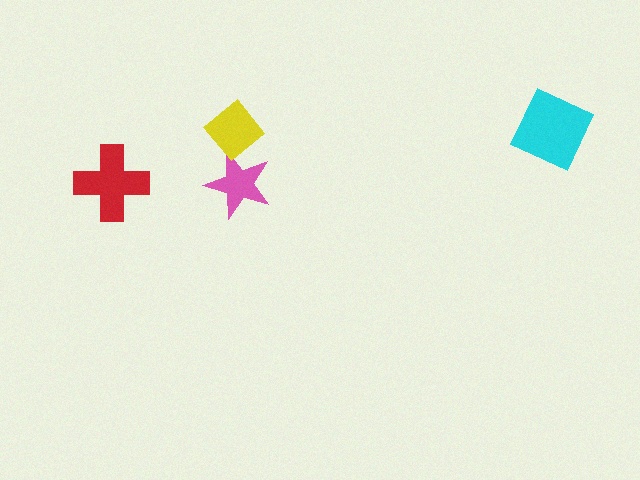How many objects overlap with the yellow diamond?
1 object overlaps with the yellow diamond.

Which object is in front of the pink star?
The yellow diamond is in front of the pink star.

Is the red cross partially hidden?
No, no other shape covers it.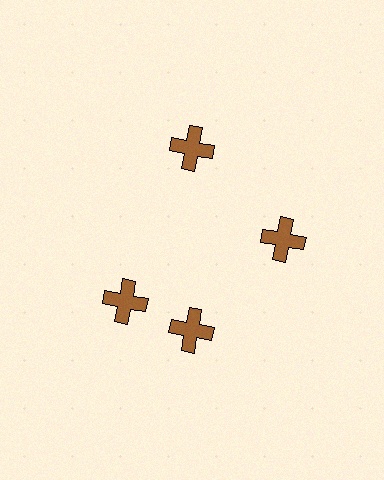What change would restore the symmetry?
The symmetry would be restored by rotating it back into even spacing with its neighbors so that all 4 crosses sit at equal angles and equal distance from the center.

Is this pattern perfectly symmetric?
No. The 4 brown crosses are arranged in a ring, but one element near the 9 o'clock position is rotated out of alignment along the ring, breaking the 4-fold rotational symmetry.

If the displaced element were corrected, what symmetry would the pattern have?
It would have 4-fold rotational symmetry — the pattern would map onto itself every 90 degrees.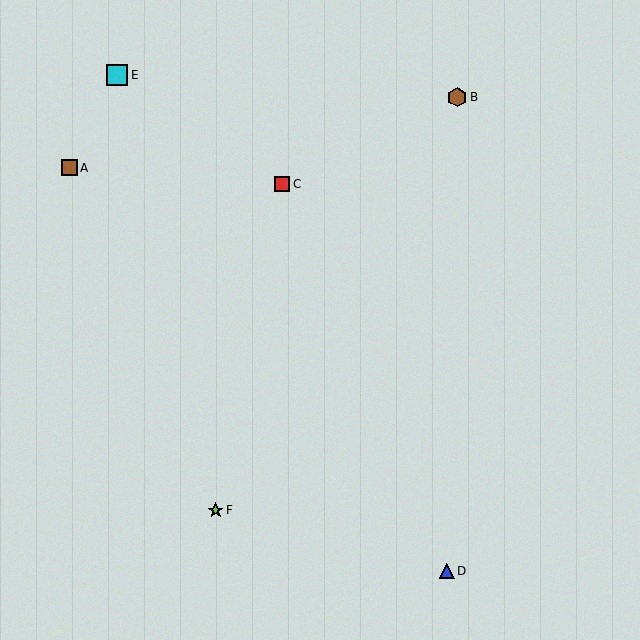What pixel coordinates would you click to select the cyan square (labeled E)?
Click at (117, 75) to select the cyan square E.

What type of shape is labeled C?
Shape C is a red square.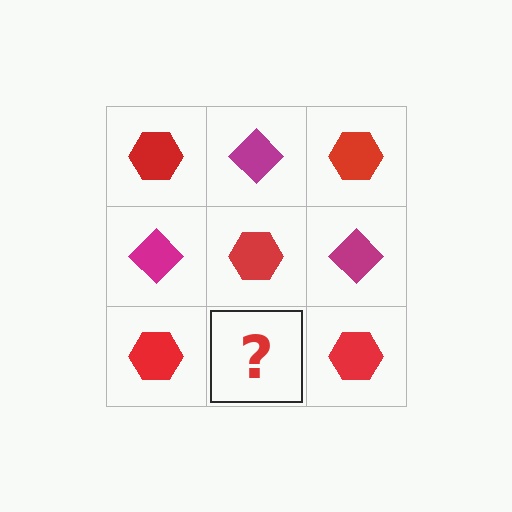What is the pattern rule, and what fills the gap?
The rule is that it alternates red hexagon and magenta diamond in a checkerboard pattern. The gap should be filled with a magenta diamond.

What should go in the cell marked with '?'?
The missing cell should contain a magenta diamond.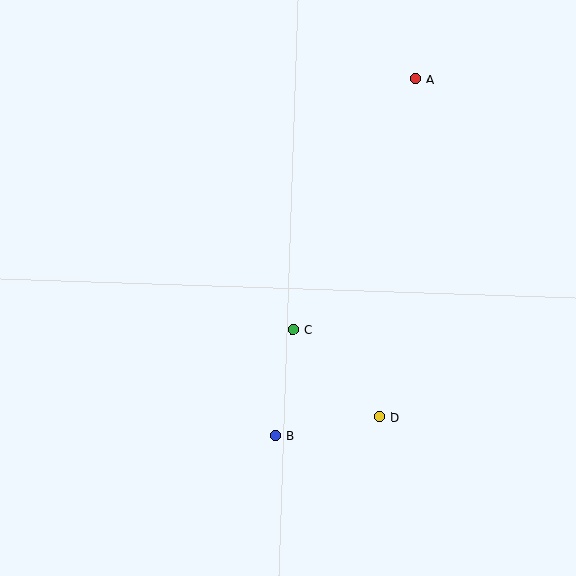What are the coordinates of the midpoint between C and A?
The midpoint between C and A is at (354, 204).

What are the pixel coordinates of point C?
Point C is at (293, 329).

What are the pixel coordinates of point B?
Point B is at (275, 435).